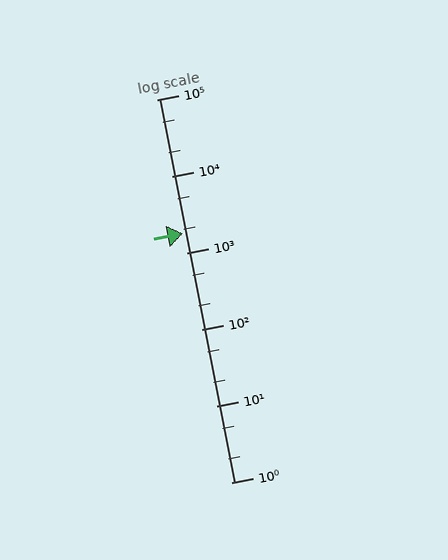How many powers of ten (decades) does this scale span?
The scale spans 5 decades, from 1 to 100000.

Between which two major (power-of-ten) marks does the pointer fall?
The pointer is between 1000 and 10000.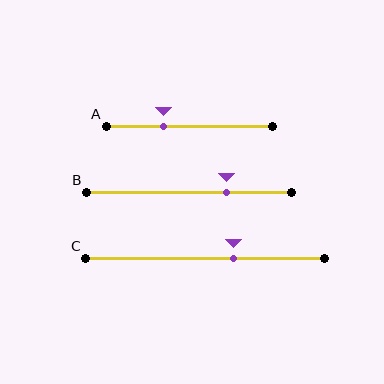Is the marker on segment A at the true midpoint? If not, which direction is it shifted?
No, the marker on segment A is shifted to the left by about 16% of the segment length.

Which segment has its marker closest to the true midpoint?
Segment C has its marker closest to the true midpoint.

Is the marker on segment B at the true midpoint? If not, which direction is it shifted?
No, the marker on segment B is shifted to the right by about 19% of the segment length.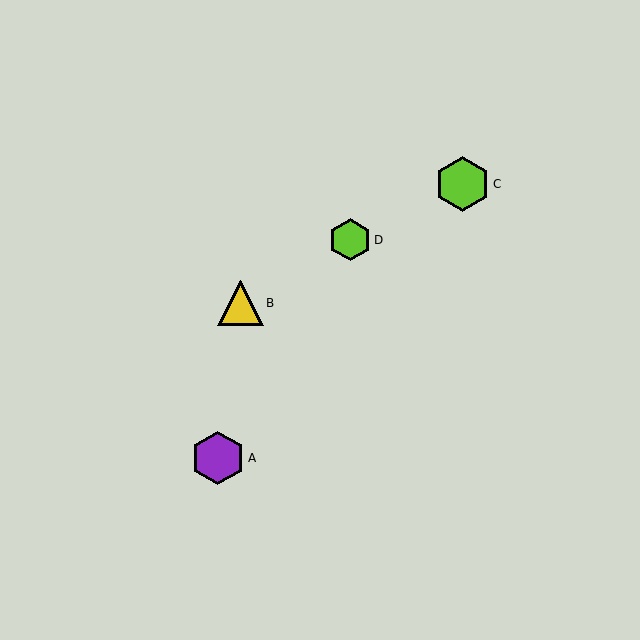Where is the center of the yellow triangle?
The center of the yellow triangle is at (240, 303).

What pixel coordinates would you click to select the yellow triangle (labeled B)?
Click at (240, 303) to select the yellow triangle B.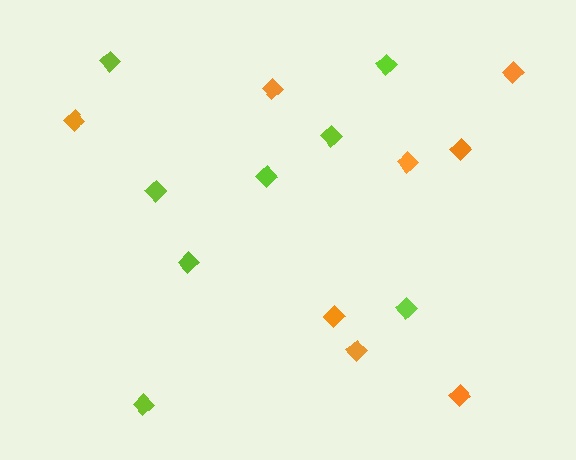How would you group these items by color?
There are 2 groups: one group of orange diamonds (8) and one group of lime diamonds (8).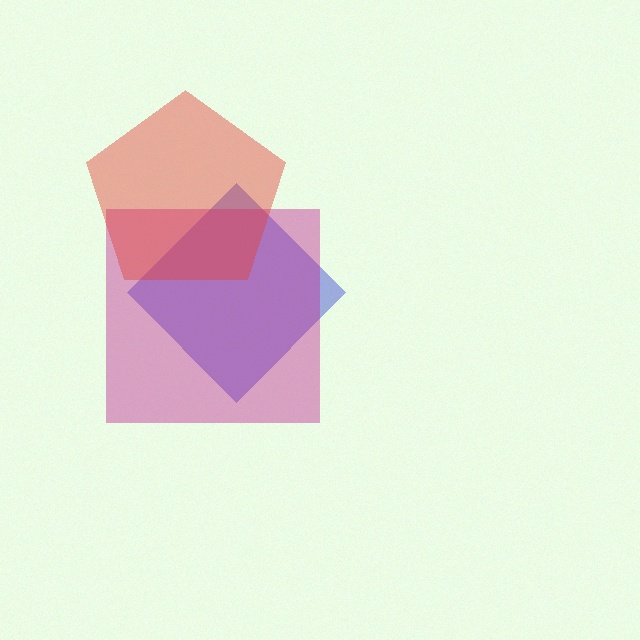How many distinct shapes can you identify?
There are 3 distinct shapes: a blue diamond, a magenta square, a red pentagon.